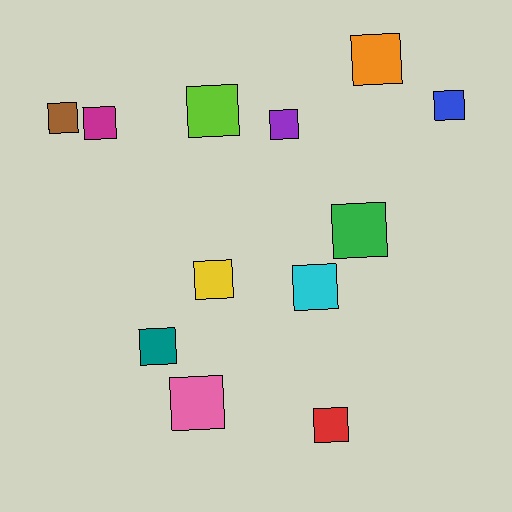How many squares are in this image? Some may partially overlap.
There are 12 squares.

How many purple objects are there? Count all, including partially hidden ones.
There is 1 purple object.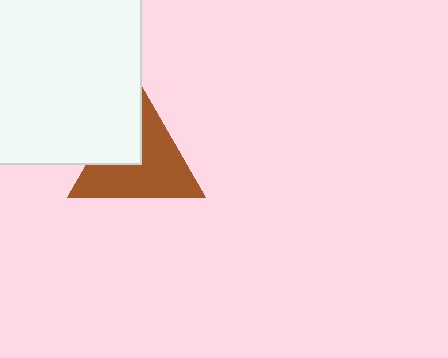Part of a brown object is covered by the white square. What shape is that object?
It is a triangle.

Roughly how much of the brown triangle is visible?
Most of it is visible (roughly 68%).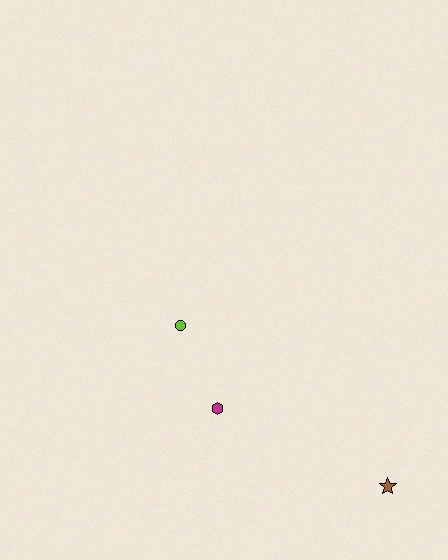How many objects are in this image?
There are 3 objects.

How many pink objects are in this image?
There are no pink objects.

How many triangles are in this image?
There are no triangles.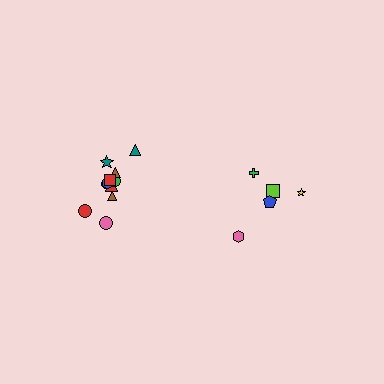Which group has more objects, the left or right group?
The left group.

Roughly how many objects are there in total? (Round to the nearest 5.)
Roughly 15 objects in total.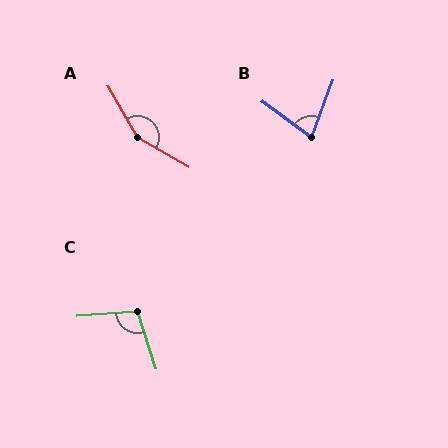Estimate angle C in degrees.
Approximately 103 degrees.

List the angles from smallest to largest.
B (74°), C (103°), A (150°).